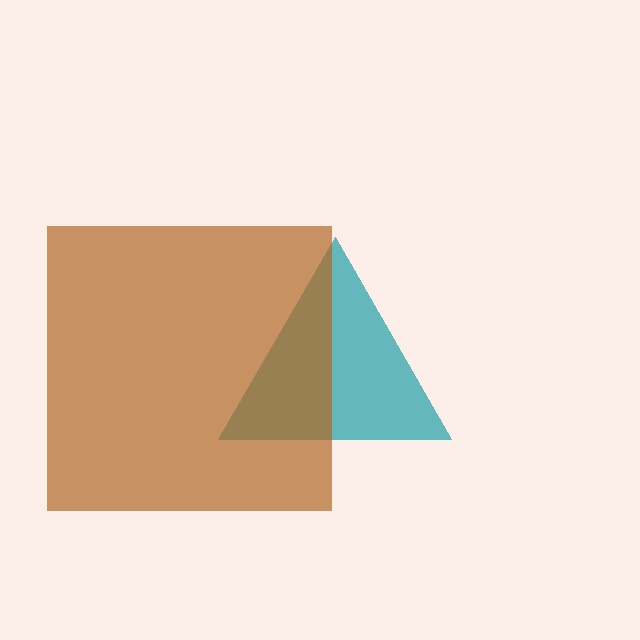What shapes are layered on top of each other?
The layered shapes are: a teal triangle, a brown square.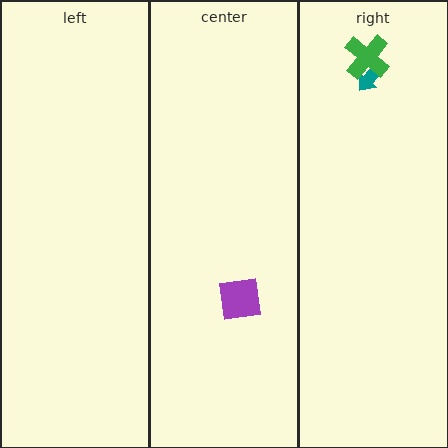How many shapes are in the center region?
1.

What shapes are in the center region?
The purple square.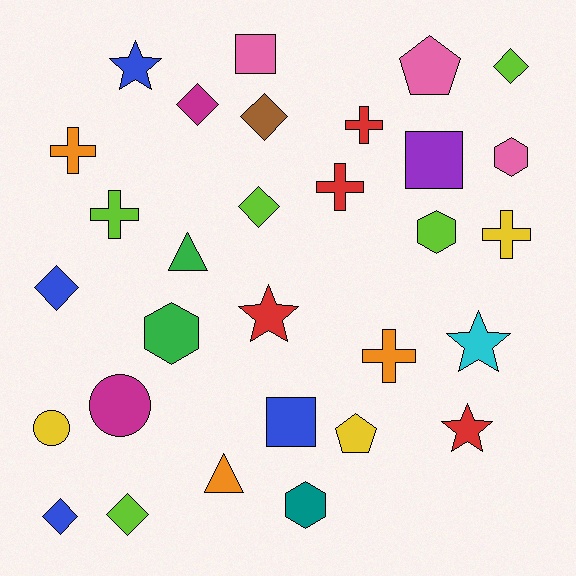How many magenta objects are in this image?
There are 2 magenta objects.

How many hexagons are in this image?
There are 4 hexagons.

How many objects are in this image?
There are 30 objects.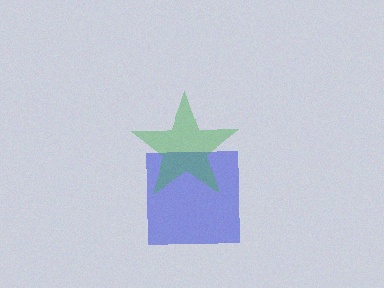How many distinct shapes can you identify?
There are 2 distinct shapes: a blue square, a green star.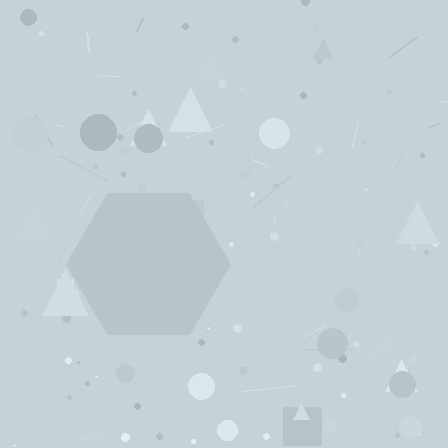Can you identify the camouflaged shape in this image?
The camouflaged shape is a hexagon.